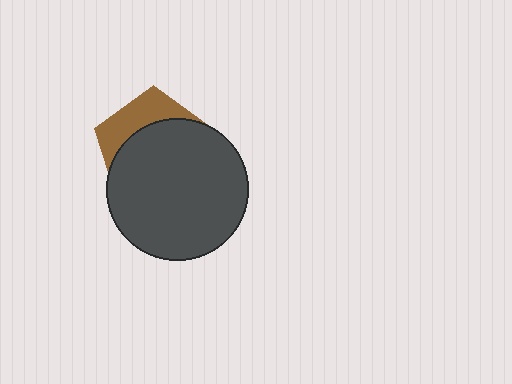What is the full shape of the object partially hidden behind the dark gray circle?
The partially hidden object is a brown pentagon.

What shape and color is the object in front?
The object in front is a dark gray circle.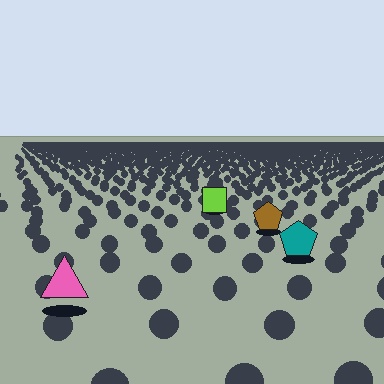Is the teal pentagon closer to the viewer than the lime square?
Yes. The teal pentagon is closer — you can tell from the texture gradient: the ground texture is coarser near it.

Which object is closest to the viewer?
The pink triangle is closest. The texture marks near it are larger and more spread out.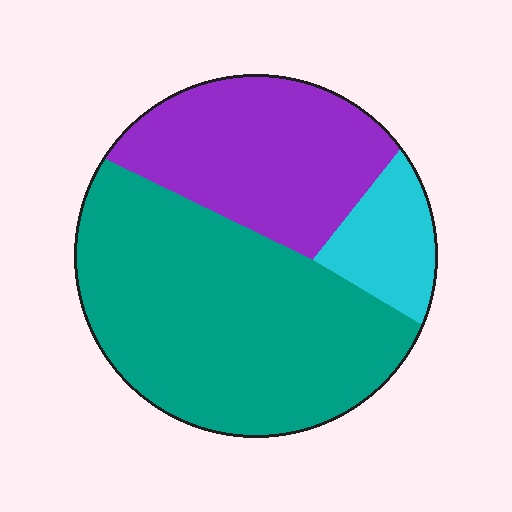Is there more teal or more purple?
Teal.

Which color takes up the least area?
Cyan, at roughly 10%.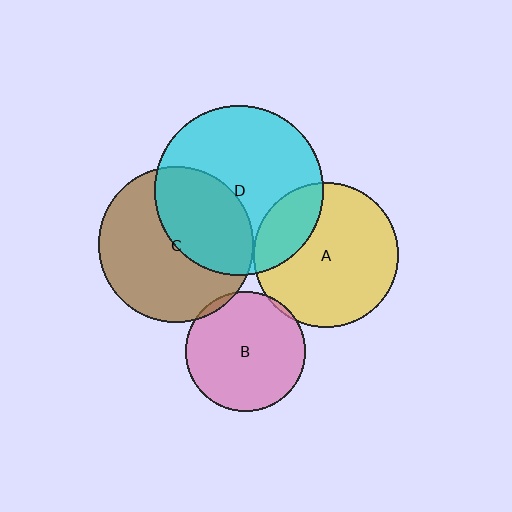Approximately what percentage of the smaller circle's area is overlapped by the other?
Approximately 5%.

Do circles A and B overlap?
Yes.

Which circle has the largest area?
Circle D (cyan).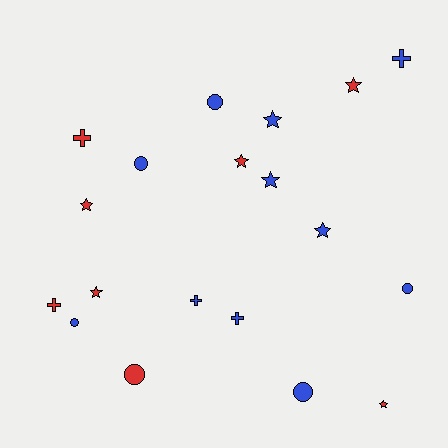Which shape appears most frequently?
Star, with 8 objects.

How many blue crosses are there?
There are 3 blue crosses.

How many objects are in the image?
There are 19 objects.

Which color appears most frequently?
Blue, with 11 objects.